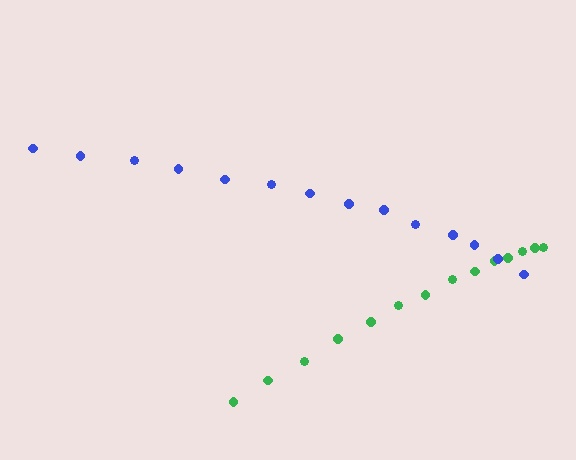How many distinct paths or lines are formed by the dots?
There are 2 distinct paths.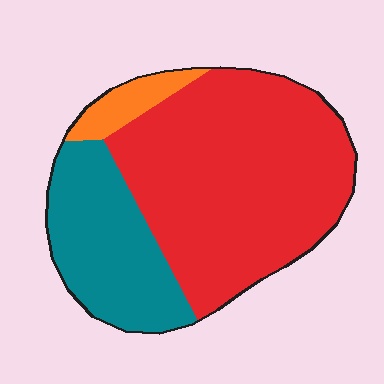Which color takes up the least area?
Orange, at roughly 5%.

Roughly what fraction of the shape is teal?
Teal covers about 30% of the shape.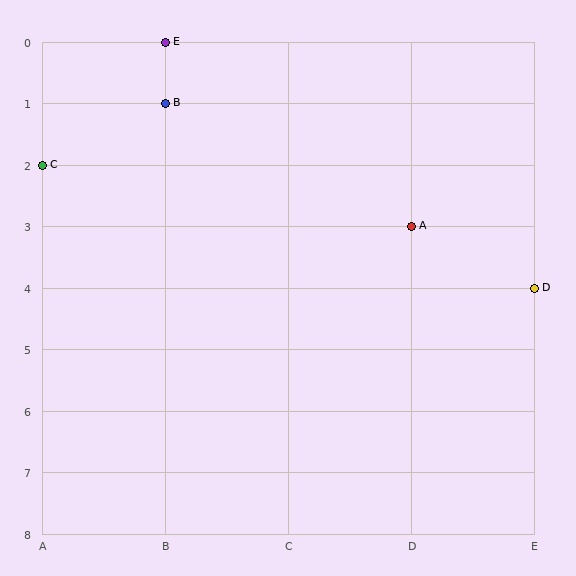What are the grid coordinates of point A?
Point A is at grid coordinates (D, 3).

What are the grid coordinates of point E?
Point E is at grid coordinates (B, 0).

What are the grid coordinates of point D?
Point D is at grid coordinates (E, 4).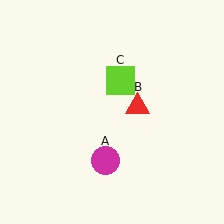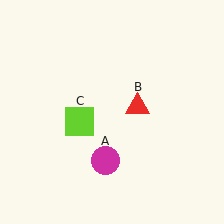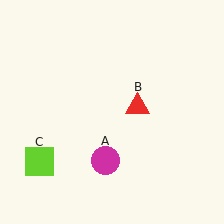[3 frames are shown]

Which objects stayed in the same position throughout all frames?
Magenta circle (object A) and red triangle (object B) remained stationary.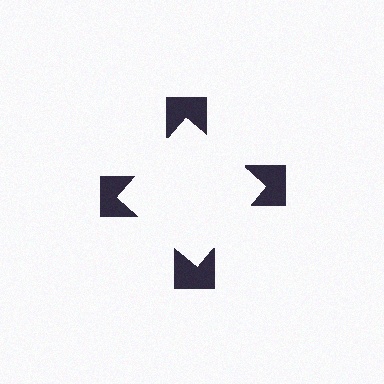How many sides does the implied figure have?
4 sides.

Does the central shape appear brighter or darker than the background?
It typically appears slightly brighter than the background, even though no actual brightness change is drawn.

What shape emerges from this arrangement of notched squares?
An illusory square — its edges are inferred from the aligned wedge cuts in the notched squares, not physically drawn.